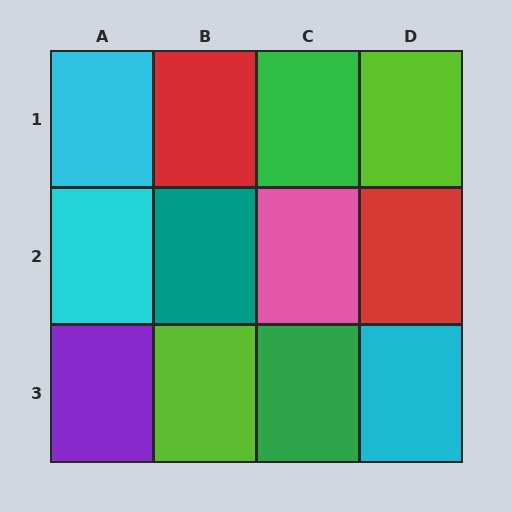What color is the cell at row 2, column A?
Cyan.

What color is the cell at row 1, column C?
Green.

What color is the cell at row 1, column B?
Red.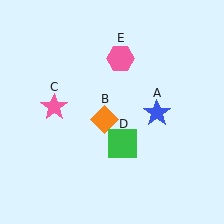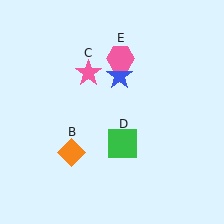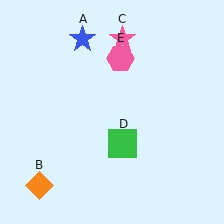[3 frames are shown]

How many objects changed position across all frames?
3 objects changed position: blue star (object A), orange diamond (object B), pink star (object C).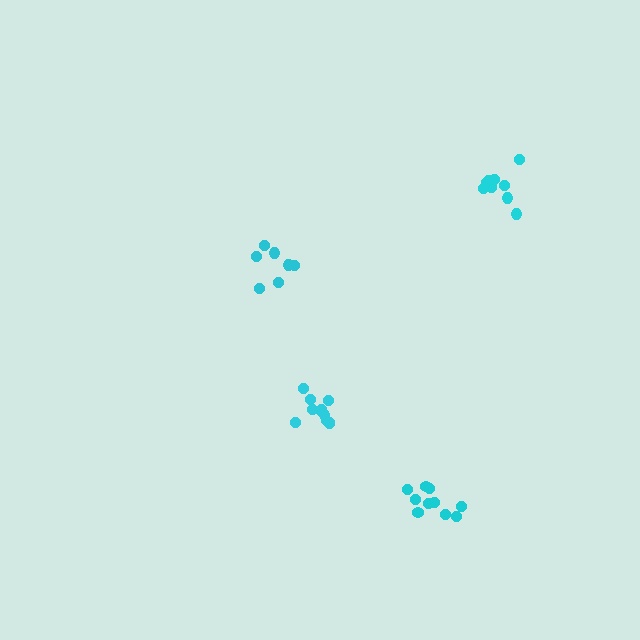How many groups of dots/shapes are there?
There are 4 groups.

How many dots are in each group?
Group 1: 10 dots, Group 2: 7 dots, Group 3: 10 dots, Group 4: 11 dots (38 total).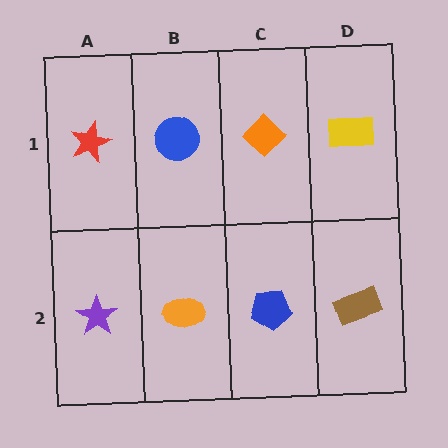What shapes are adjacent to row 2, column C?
An orange diamond (row 1, column C), an orange ellipse (row 2, column B), a brown rectangle (row 2, column D).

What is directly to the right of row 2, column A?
An orange ellipse.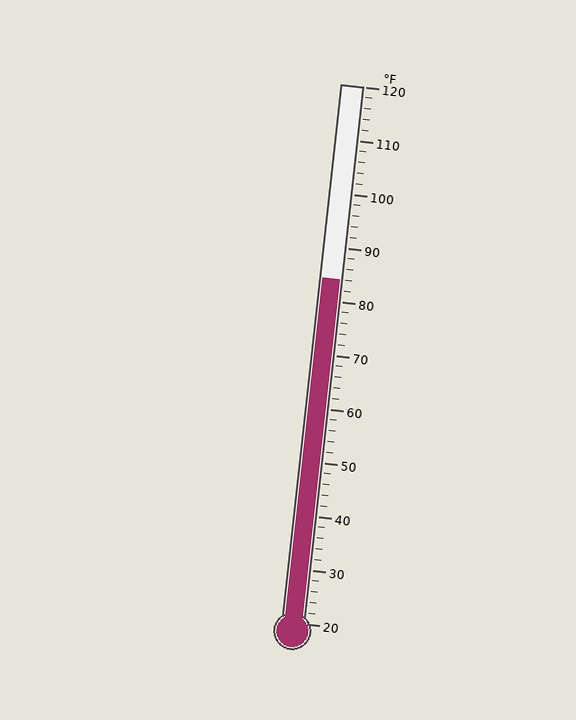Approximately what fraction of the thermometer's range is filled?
The thermometer is filled to approximately 65% of its range.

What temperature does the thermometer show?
The thermometer shows approximately 84°F.